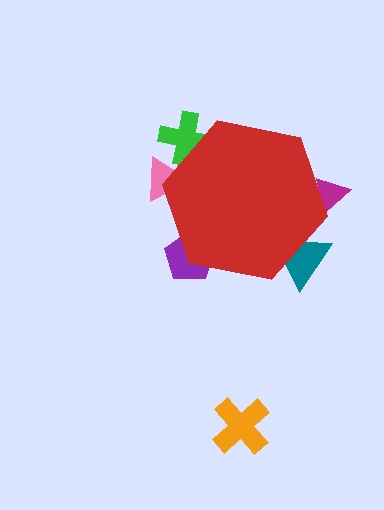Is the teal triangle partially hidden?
Yes, the teal triangle is partially hidden behind the red hexagon.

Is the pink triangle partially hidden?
Yes, the pink triangle is partially hidden behind the red hexagon.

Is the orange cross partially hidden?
No, the orange cross is fully visible.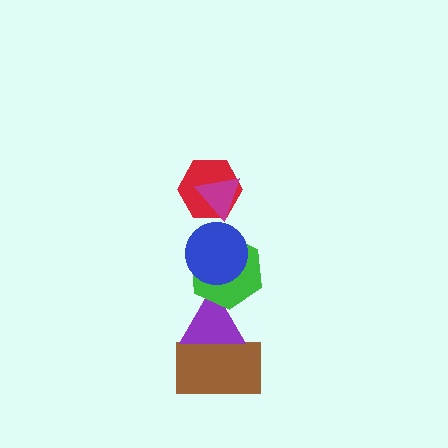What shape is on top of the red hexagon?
The magenta triangle is on top of the red hexagon.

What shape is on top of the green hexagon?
The blue circle is on top of the green hexagon.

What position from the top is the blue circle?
The blue circle is 3rd from the top.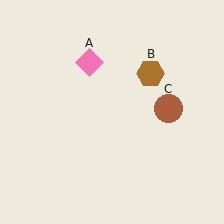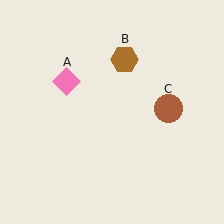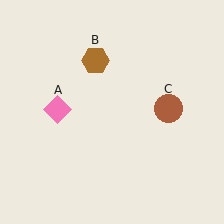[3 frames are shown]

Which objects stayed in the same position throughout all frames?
Brown circle (object C) remained stationary.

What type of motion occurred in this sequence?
The pink diamond (object A), brown hexagon (object B) rotated counterclockwise around the center of the scene.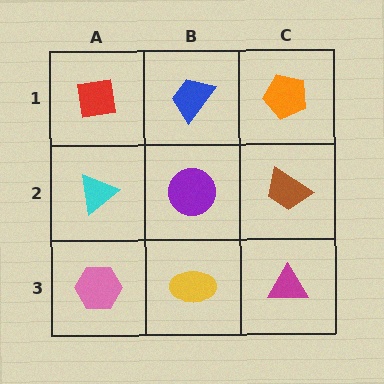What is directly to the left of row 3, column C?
A yellow ellipse.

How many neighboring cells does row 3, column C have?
2.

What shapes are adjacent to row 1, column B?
A purple circle (row 2, column B), a red square (row 1, column A), an orange pentagon (row 1, column C).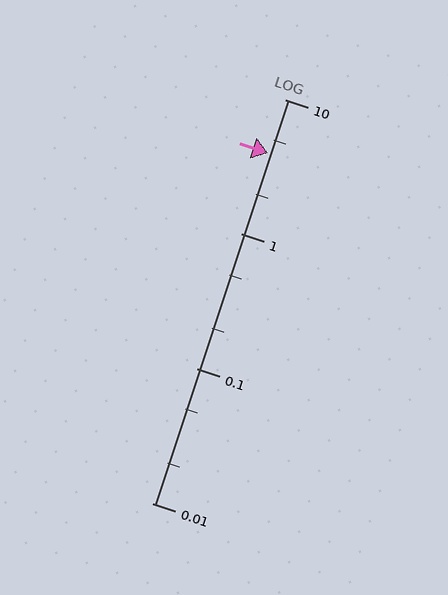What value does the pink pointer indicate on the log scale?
The pointer indicates approximately 4.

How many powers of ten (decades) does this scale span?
The scale spans 3 decades, from 0.01 to 10.